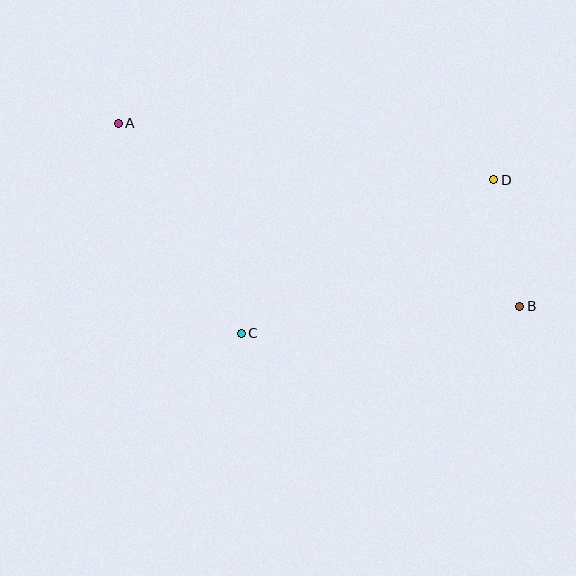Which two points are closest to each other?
Points B and D are closest to each other.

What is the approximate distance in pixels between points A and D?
The distance between A and D is approximately 380 pixels.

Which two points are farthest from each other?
Points A and B are farthest from each other.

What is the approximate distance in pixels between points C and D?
The distance between C and D is approximately 296 pixels.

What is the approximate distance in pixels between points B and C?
The distance between B and C is approximately 280 pixels.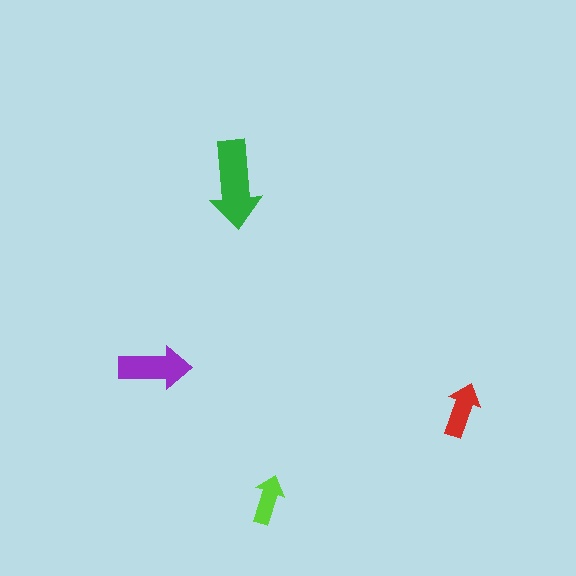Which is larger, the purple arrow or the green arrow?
The green one.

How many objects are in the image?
There are 4 objects in the image.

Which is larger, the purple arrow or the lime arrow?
The purple one.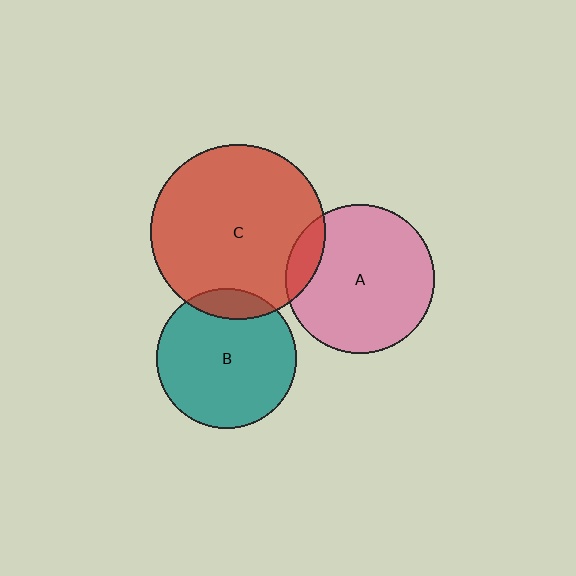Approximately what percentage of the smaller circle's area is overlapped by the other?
Approximately 10%.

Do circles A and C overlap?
Yes.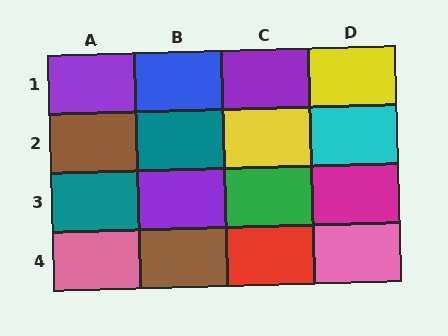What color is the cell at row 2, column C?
Yellow.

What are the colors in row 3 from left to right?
Teal, purple, green, magenta.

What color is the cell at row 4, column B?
Brown.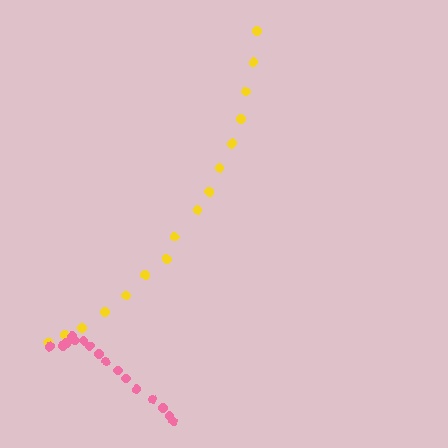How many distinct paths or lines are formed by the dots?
There are 2 distinct paths.